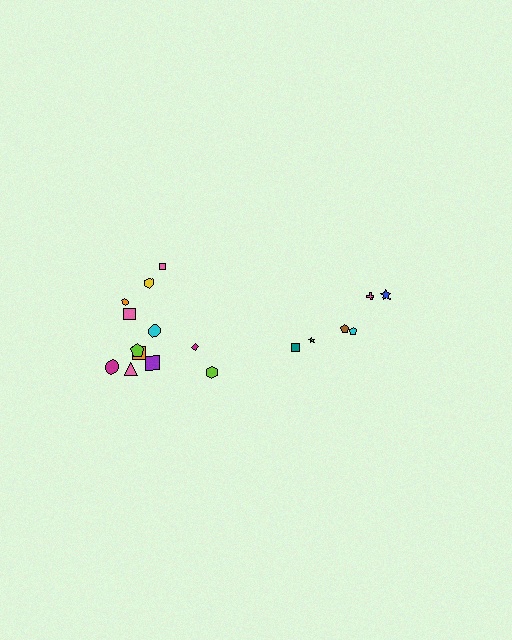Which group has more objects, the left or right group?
The left group.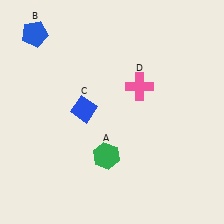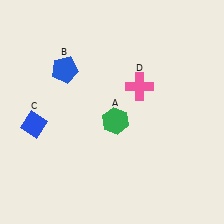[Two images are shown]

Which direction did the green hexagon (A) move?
The green hexagon (A) moved up.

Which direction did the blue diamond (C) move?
The blue diamond (C) moved left.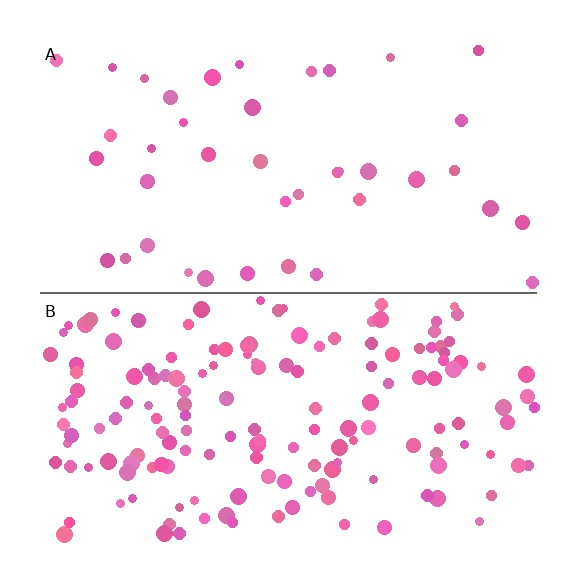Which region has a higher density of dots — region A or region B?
B (the bottom).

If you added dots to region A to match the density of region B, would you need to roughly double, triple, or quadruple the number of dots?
Approximately quadruple.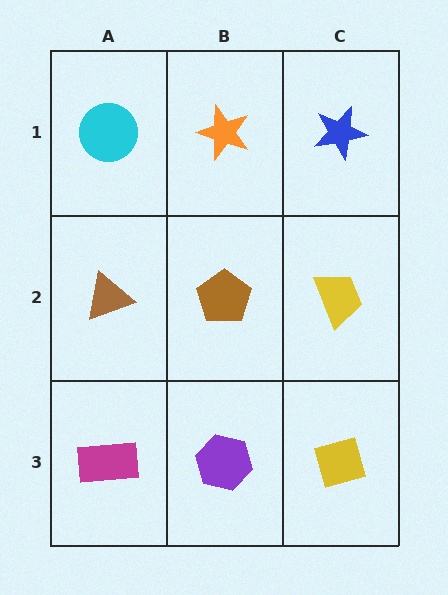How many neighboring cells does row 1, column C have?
2.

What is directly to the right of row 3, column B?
A yellow diamond.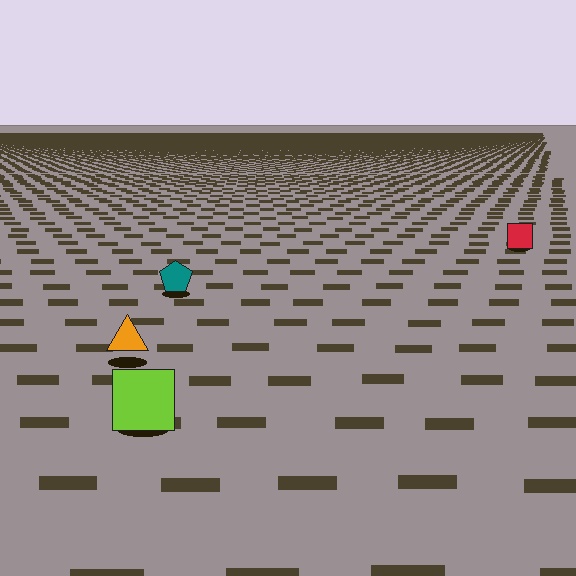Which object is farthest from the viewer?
The red square is farthest from the viewer. It appears smaller and the ground texture around it is denser.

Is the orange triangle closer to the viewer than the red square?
Yes. The orange triangle is closer — you can tell from the texture gradient: the ground texture is coarser near it.